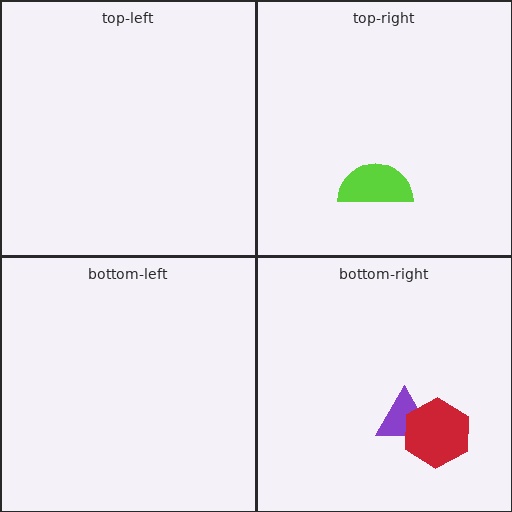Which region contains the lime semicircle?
The top-right region.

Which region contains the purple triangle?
The bottom-right region.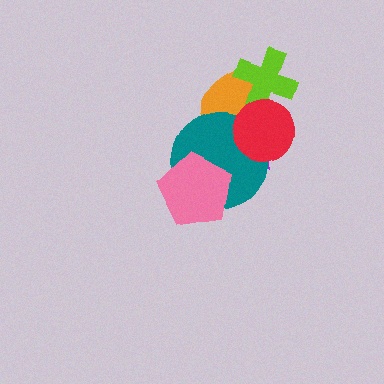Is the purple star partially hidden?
Yes, it is partially covered by another shape.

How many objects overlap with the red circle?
4 objects overlap with the red circle.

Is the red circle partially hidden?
No, no other shape covers it.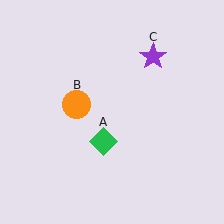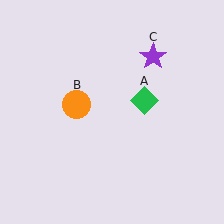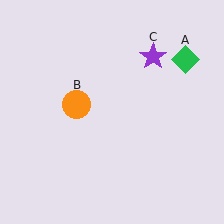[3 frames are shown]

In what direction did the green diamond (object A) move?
The green diamond (object A) moved up and to the right.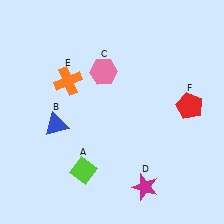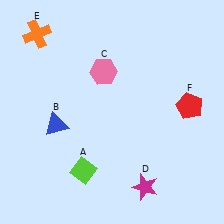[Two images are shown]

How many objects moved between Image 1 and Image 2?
1 object moved between the two images.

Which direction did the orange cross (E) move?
The orange cross (E) moved up.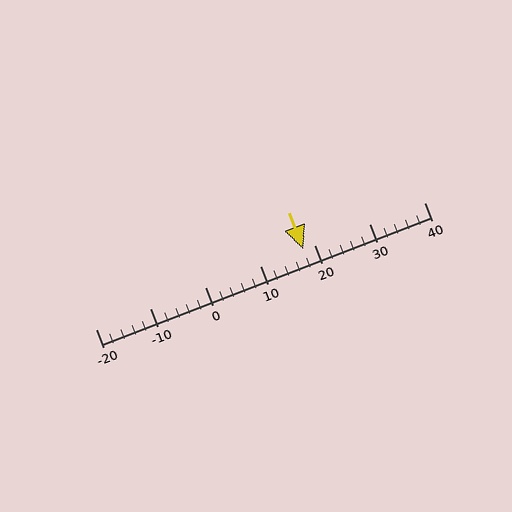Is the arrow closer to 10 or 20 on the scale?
The arrow is closer to 20.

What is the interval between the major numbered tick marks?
The major tick marks are spaced 10 units apart.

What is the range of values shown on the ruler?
The ruler shows values from -20 to 40.